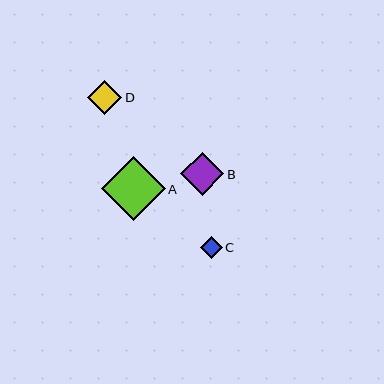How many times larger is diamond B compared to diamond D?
Diamond B is approximately 1.2 times the size of diamond D.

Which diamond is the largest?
Diamond A is the largest with a size of approximately 64 pixels.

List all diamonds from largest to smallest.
From largest to smallest: A, B, D, C.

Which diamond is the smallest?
Diamond C is the smallest with a size of approximately 22 pixels.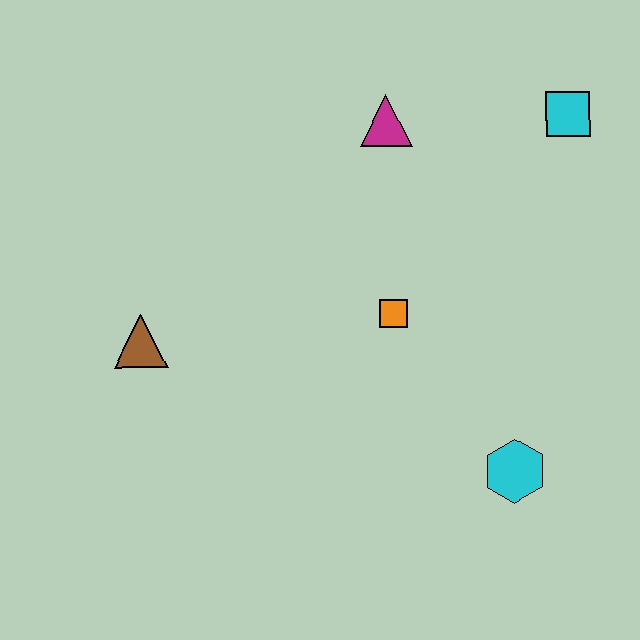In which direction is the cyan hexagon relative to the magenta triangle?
The cyan hexagon is below the magenta triangle.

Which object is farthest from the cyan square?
The brown triangle is farthest from the cyan square.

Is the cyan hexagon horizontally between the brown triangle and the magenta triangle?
No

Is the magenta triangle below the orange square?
No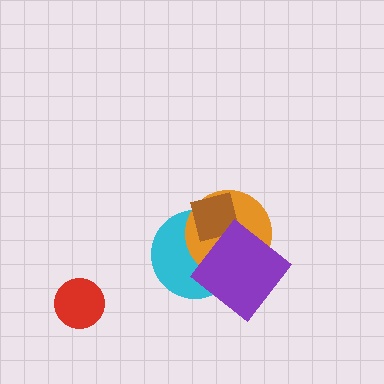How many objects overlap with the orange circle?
3 objects overlap with the orange circle.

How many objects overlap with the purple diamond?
2 objects overlap with the purple diamond.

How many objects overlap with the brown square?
2 objects overlap with the brown square.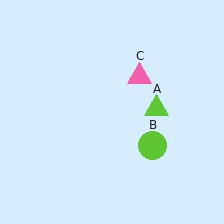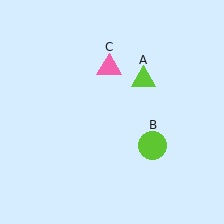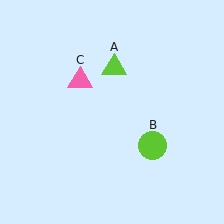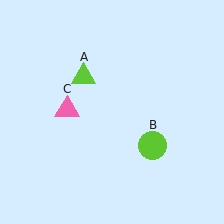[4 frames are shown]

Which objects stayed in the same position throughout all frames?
Lime circle (object B) remained stationary.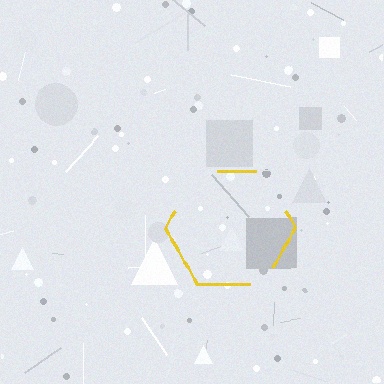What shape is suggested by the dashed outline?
The dashed outline suggests a hexagon.